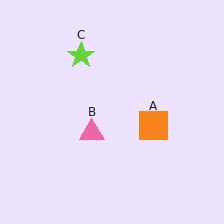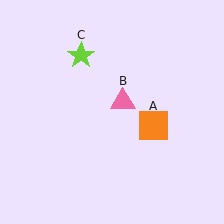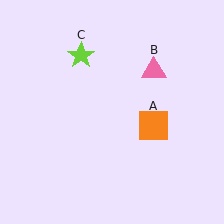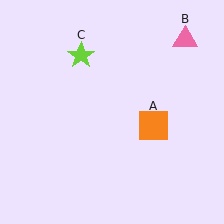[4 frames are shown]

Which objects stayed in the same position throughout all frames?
Orange square (object A) and lime star (object C) remained stationary.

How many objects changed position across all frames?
1 object changed position: pink triangle (object B).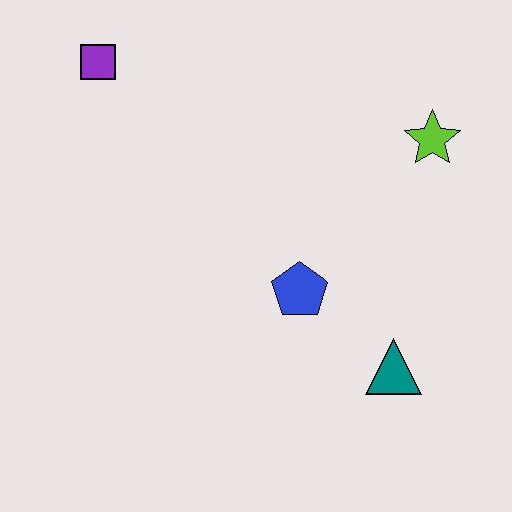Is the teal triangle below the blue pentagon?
Yes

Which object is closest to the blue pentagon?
The teal triangle is closest to the blue pentagon.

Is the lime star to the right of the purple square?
Yes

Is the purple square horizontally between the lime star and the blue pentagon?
No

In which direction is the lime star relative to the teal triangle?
The lime star is above the teal triangle.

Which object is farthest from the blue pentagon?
The purple square is farthest from the blue pentagon.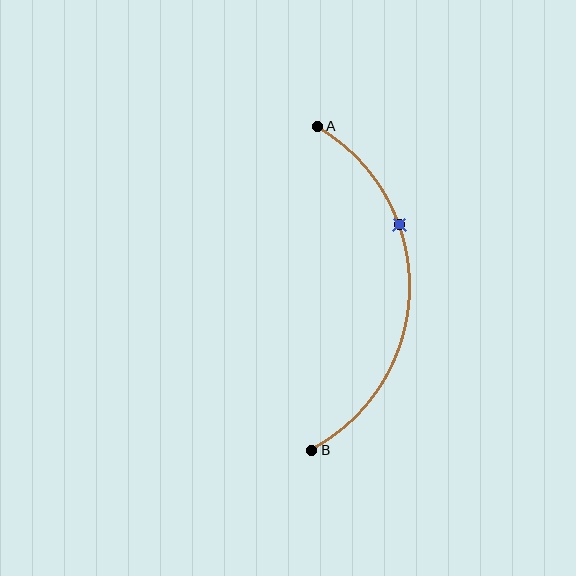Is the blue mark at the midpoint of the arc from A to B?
No. The blue mark lies on the arc but is closer to endpoint A. The arc midpoint would be at the point on the curve equidistant along the arc from both A and B.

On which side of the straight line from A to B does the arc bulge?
The arc bulges to the right of the straight line connecting A and B.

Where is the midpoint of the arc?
The arc midpoint is the point on the curve farthest from the straight line joining A and B. It sits to the right of that line.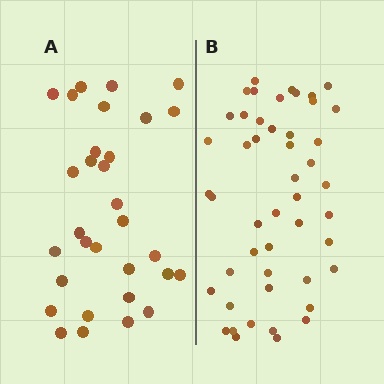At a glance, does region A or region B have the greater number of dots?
Region B (the right region) has more dots.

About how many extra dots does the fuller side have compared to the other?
Region B has approximately 15 more dots than region A.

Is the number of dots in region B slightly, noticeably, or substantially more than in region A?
Region B has substantially more. The ratio is roughly 1.5 to 1.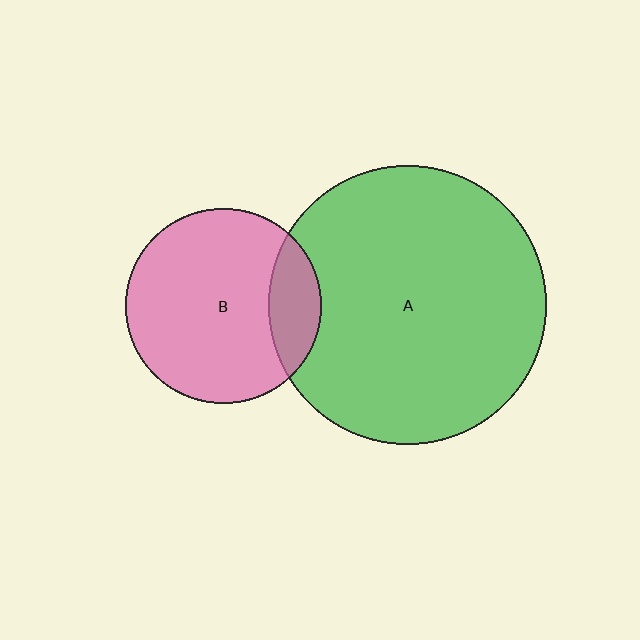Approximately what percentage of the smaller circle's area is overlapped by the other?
Approximately 15%.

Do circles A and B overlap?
Yes.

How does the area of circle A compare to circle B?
Approximately 2.0 times.